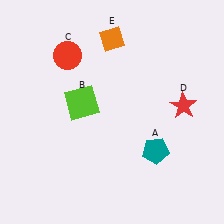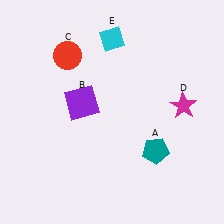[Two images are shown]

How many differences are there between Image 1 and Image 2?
There are 3 differences between the two images.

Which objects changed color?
B changed from lime to purple. D changed from red to magenta. E changed from orange to cyan.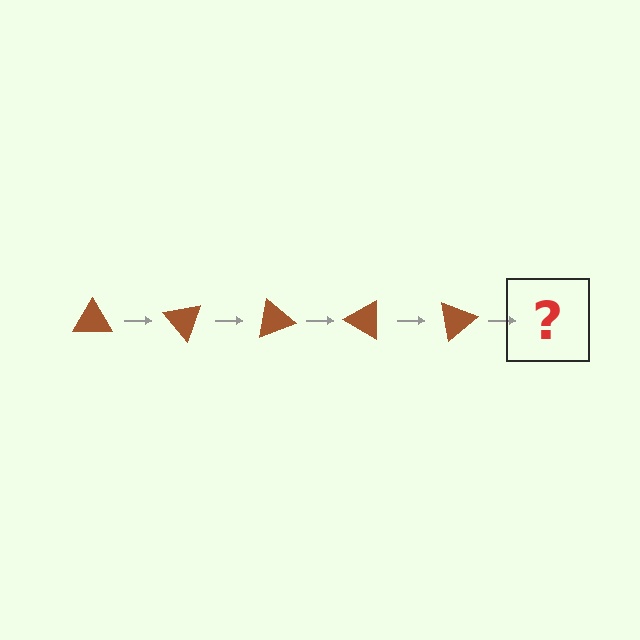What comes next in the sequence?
The next element should be a brown triangle rotated 250 degrees.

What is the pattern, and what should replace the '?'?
The pattern is that the triangle rotates 50 degrees each step. The '?' should be a brown triangle rotated 250 degrees.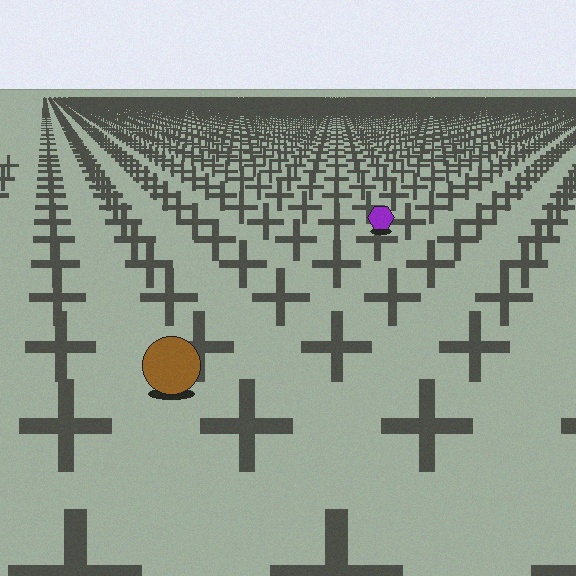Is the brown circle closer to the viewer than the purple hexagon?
Yes. The brown circle is closer — you can tell from the texture gradient: the ground texture is coarser near it.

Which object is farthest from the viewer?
The purple hexagon is farthest from the viewer. It appears smaller and the ground texture around it is denser.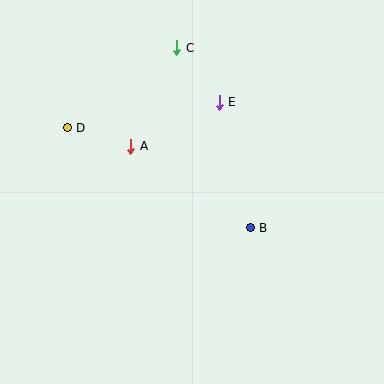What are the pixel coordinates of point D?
Point D is at (67, 128).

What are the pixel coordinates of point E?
Point E is at (219, 102).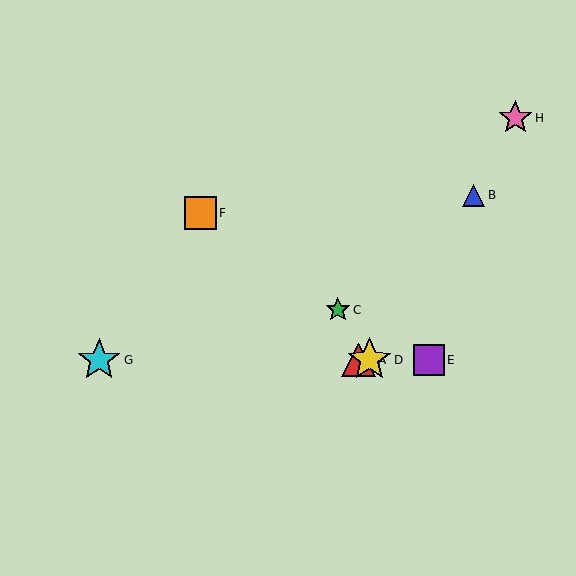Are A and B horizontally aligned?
No, A is at y≈360 and B is at y≈195.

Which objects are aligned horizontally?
Objects A, D, E, G are aligned horizontally.